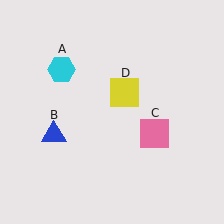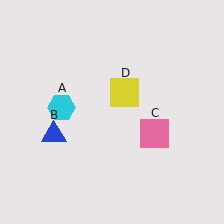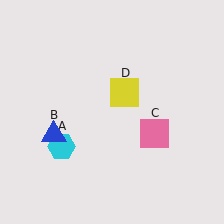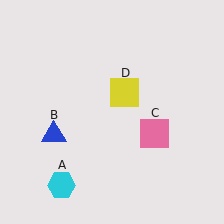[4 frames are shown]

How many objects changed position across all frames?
1 object changed position: cyan hexagon (object A).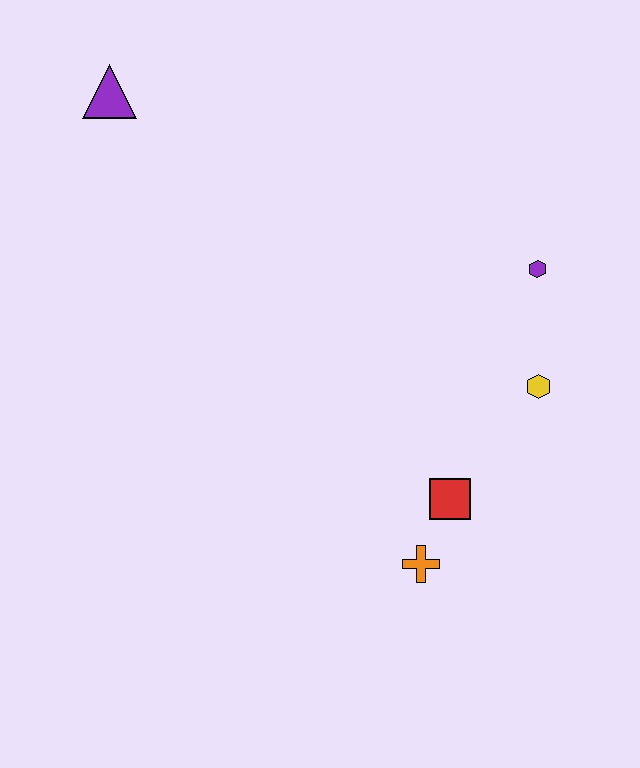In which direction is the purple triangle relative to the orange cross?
The purple triangle is above the orange cross.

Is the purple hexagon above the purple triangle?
No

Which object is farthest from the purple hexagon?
The purple triangle is farthest from the purple hexagon.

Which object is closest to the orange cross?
The red square is closest to the orange cross.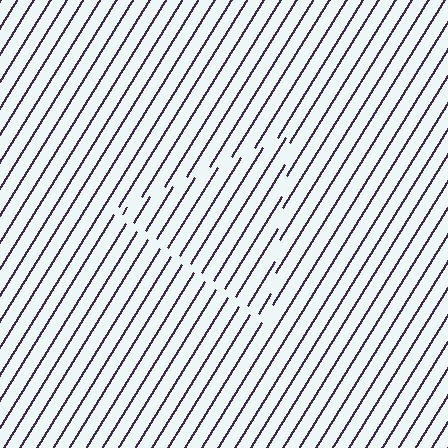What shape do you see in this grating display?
An illusory triangle. The interior of the shape contains the same grating, shifted by half a period — the contour is defined by the phase discontinuity where line-ends from the inner and outer gratings abut.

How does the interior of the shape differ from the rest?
The interior of the shape contains the same grating, shifted by half a period — the contour is defined by the phase discontinuity where line-ends from the inner and outer gratings abut.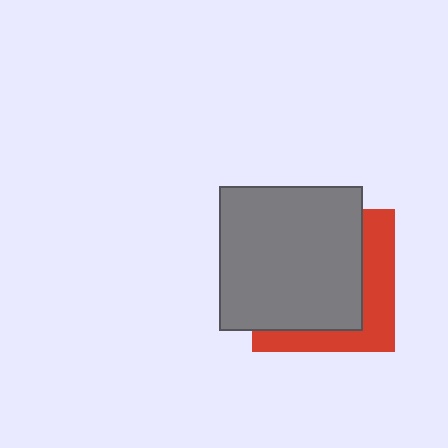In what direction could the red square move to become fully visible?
The red square could move toward the lower-right. That would shift it out from behind the gray square entirely.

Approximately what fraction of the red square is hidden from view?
Roughly 67% of the red square is hidden behind the gray square.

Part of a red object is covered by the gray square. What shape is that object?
It is a square.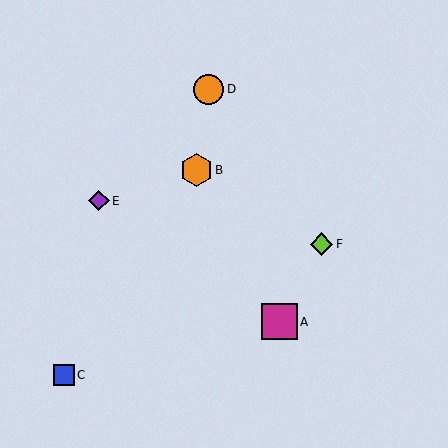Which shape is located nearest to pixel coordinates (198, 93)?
The orange circle (labeled D) at (208, 89) is nearest to that location.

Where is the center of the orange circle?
The center of the orange circle is at (208, 89).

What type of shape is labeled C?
Shape C is a blue square.